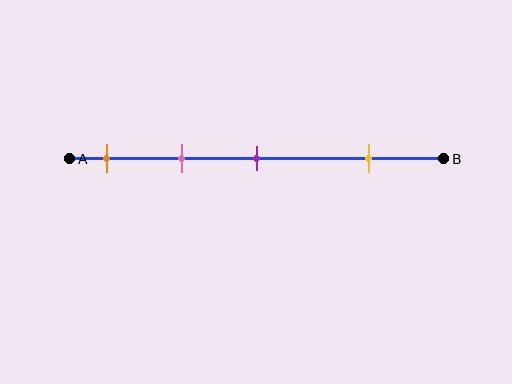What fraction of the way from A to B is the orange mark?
The orange mark is approximately 10% (0.1) of the way from A to B.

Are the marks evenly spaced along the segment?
No, the marks are not evenly spaced.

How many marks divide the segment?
There are 4 marks dividing the segment.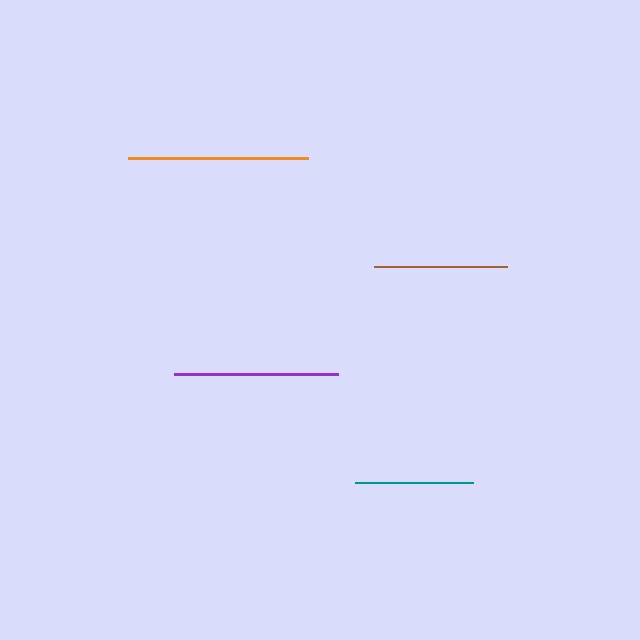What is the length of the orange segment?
The orange segment is approximately 180 pixels long.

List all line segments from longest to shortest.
From longest to shortest: orange, purple, brown, teal.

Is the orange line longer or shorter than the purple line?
The orange line is longer than the purple line.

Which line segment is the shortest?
The teal line is the shortest at approximately 118 pixels.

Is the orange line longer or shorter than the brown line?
The orange line is longer than the brown line.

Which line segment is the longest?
The orange line is the longest at approximately 180 pixels.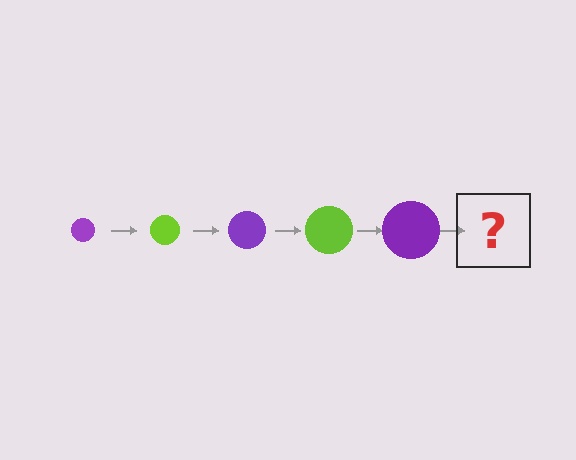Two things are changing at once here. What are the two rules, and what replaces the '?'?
The two rules are that the circle grows larger each step and the color cycles through purple and lime. The '?' should be a lime circle, larger than the previous one.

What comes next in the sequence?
The next element should be a lime circle, larger than the previous one.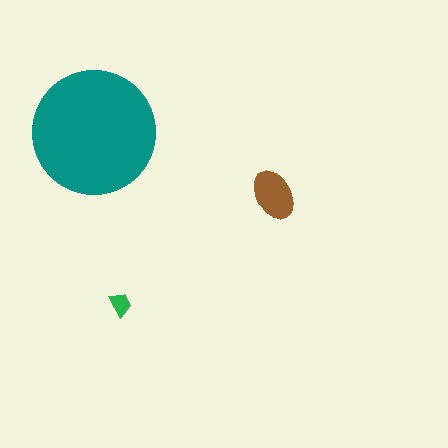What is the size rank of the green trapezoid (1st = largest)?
3rd.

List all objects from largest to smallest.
The teal circle, the brown ellipse, the green trapezoid.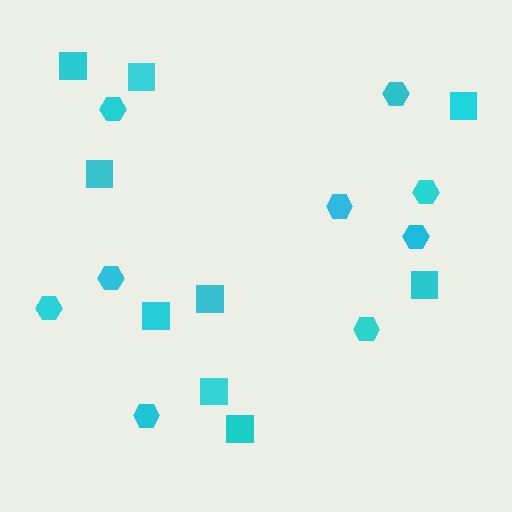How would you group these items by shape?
There are 2 groups: one group of squares (9) and one group of hexagons (9).